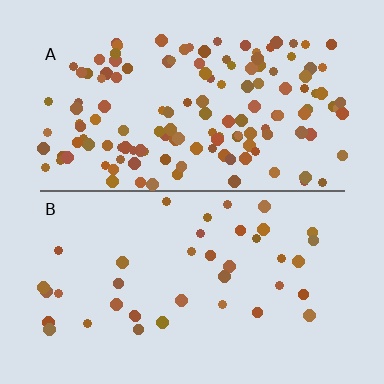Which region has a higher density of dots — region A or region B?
A (the top).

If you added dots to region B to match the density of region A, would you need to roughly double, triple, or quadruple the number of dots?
Approximately quadruple.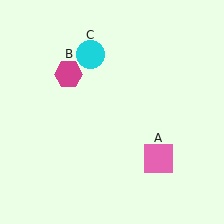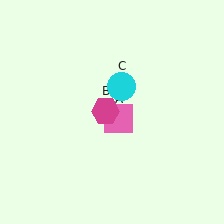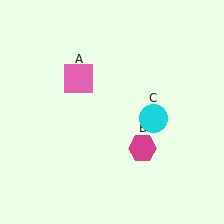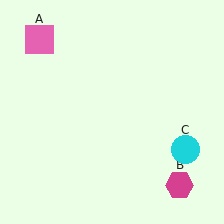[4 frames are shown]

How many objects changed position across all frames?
3 objects changed position: pink square (object A), magenta hexagon (object B), cyan circle (object C).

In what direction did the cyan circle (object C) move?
The cyan circle (object C) moved down and to the right.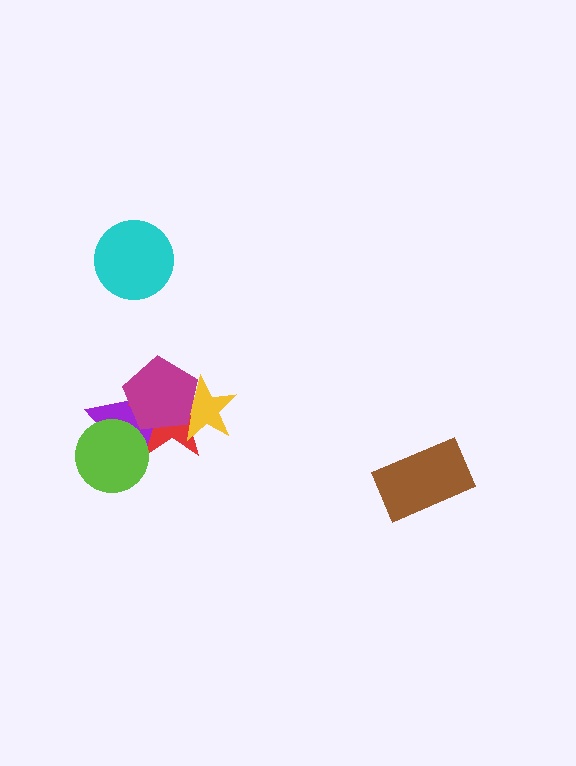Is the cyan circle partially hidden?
No, no other shape covers it.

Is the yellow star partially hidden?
Yes, it is partially covered by another shape.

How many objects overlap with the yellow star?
3 objects overlap with the yellow star.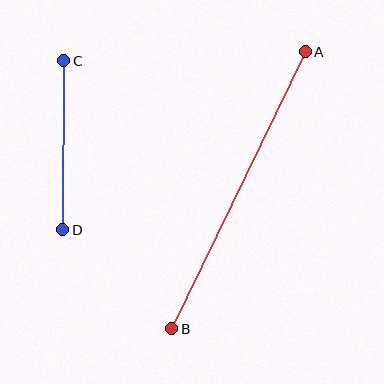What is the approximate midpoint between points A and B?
The midpoint is at approximately (238, 190) pixels.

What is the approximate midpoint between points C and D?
The midpoint is at approximately (63, 145) pixels.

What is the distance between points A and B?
The distance is approximately 307 pixels.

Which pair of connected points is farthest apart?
Points A and B are farthest apart.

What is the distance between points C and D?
The distance is approximately 169 pixels.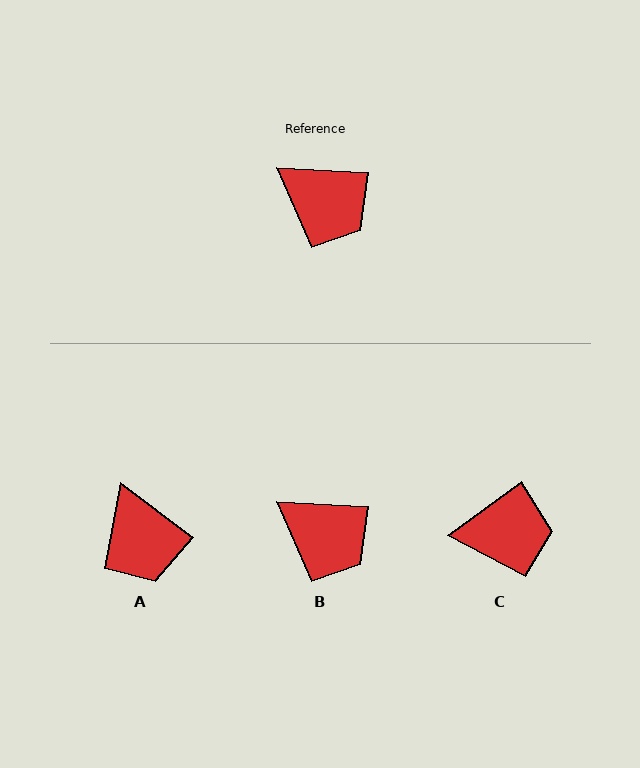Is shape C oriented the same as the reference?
No, it is off by about 39 degrees.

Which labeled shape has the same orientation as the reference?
B.